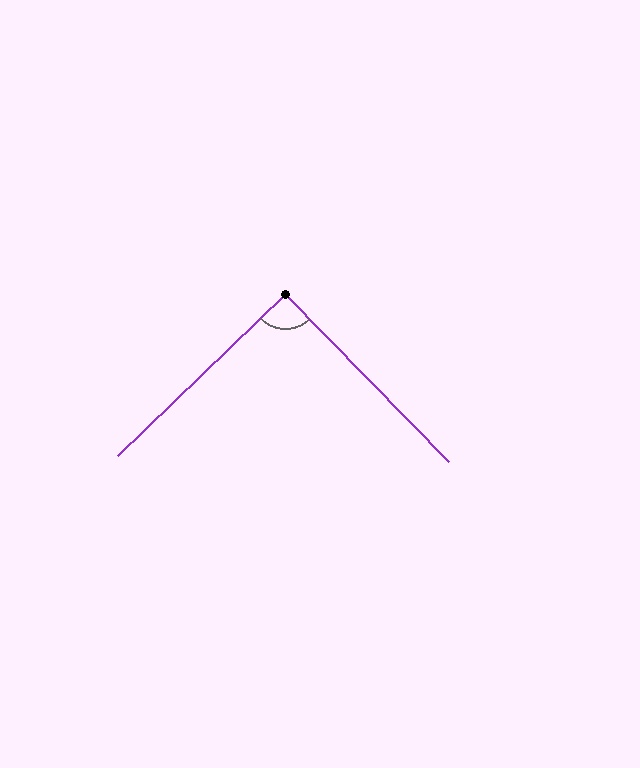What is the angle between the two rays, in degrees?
Approximately 90 degrees.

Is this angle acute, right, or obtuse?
It is approximately a right angle.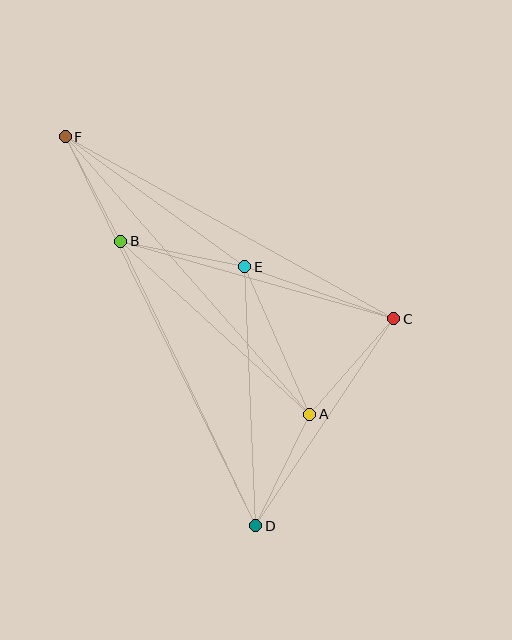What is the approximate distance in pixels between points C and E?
The distance between C and E is approximately 158 pixels.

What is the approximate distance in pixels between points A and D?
The distance between A and D is approximately 124 pixels.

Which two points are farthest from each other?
Points D and F are farthest from each other.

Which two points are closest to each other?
Points B and F are closest to each other.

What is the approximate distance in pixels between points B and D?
The distance between B and D is approximately 315 pixels.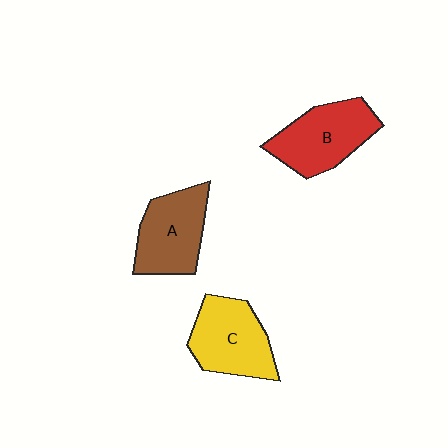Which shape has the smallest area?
Shape A (brown).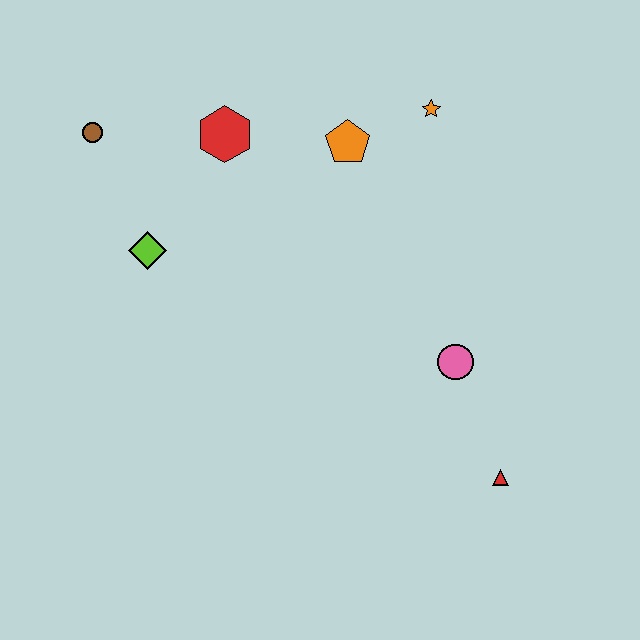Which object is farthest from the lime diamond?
The red triangle is farthest from the lime diamond.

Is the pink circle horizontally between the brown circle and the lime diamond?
No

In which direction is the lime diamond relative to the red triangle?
The lime diamond is to the left of the red triangle.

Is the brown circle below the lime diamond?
No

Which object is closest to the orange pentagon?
The orange star is closest to the orange pentagon.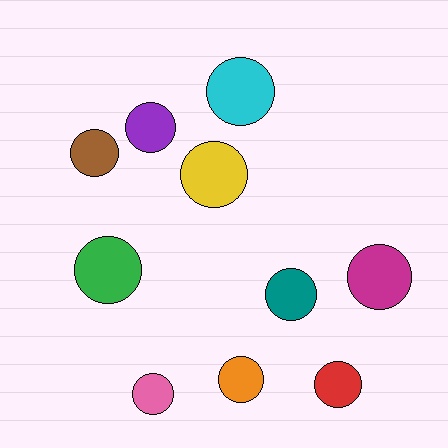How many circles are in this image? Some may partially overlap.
There are 10 circles.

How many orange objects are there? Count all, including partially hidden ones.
There is 1 orange object.